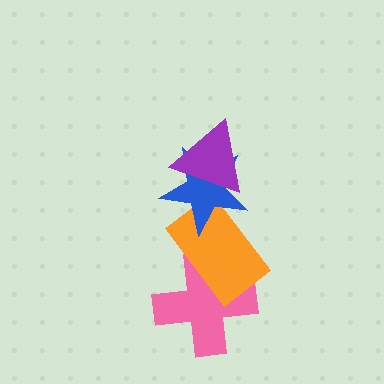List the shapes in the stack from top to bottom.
From top to bottom: the purple triangle, the blue star, the orange rectangle, the pink cross.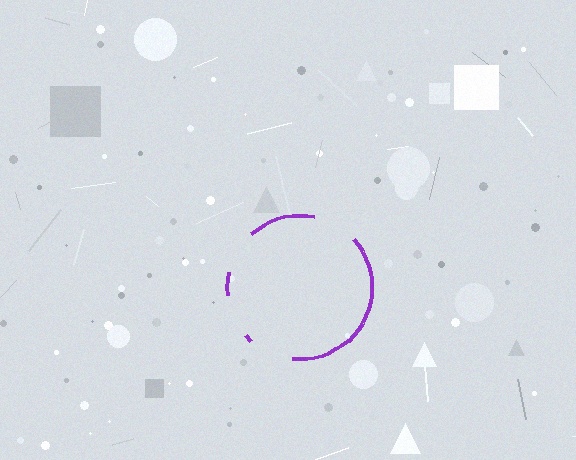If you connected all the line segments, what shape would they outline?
They would outline a circle.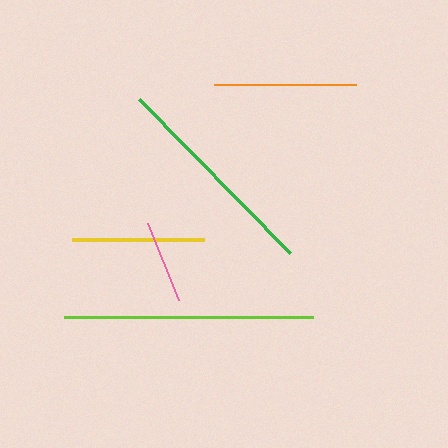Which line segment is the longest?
The lime line is the longest at approximately 248 pixels.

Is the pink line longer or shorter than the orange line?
The orange line is longer than the pink line.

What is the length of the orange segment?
The orange segment is approximately 143 pixels long.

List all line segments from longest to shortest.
From longest to shortest: lime, green, orange, yellow, pink.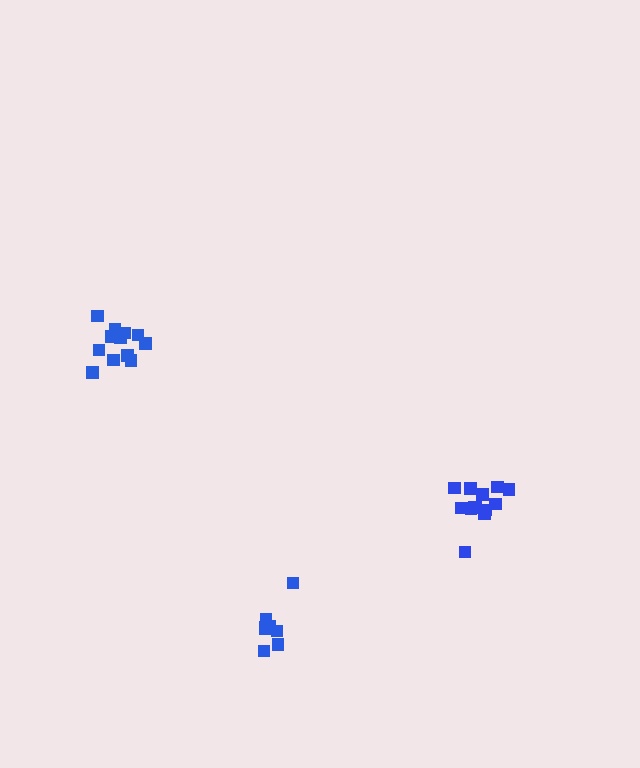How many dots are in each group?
Group 1: 9 dots, Group 2: 12 dots, Group 3: 13 dots (34 total).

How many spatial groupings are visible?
There are 3 spatial groupings.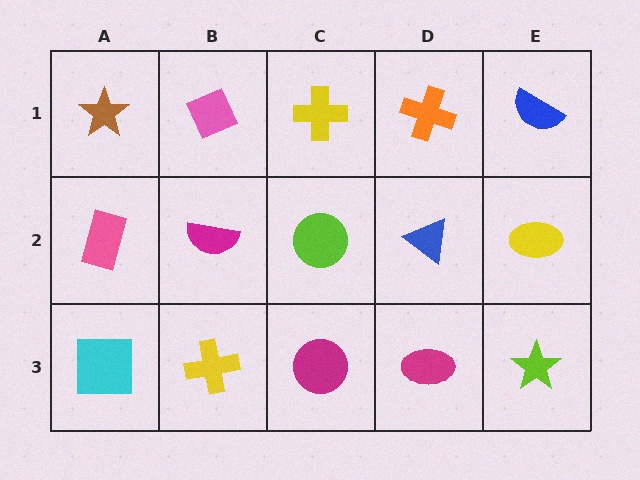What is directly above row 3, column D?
A blue triangle.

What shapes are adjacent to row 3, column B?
A magenta semicircle (row 2, column B), a cyan square (row 3, column A), a magenta circle (row 3, column C).